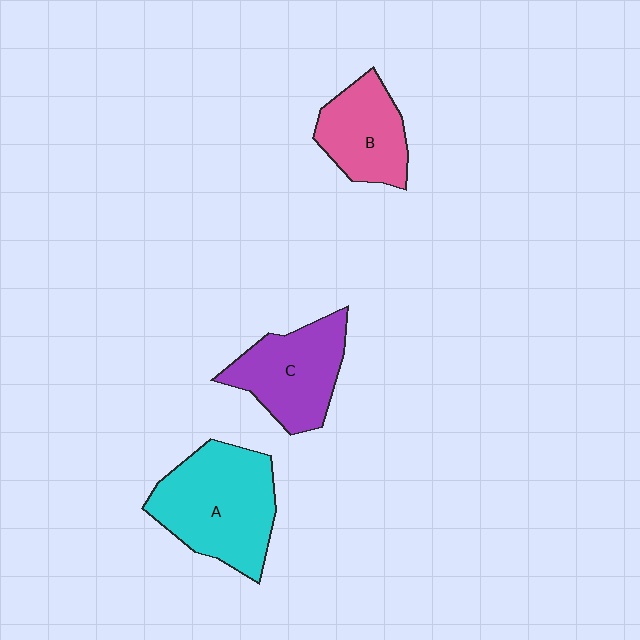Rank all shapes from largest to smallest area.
From largest to smallest: A (cyan), C (purple), B (pink).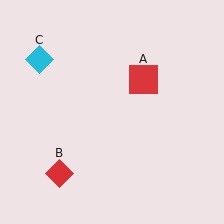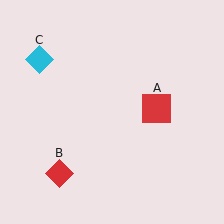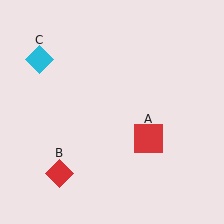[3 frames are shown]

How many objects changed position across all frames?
1 object changed position: red square (object A).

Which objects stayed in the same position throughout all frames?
Red diamond (object B) and cyan diamond (object C) remained stationary.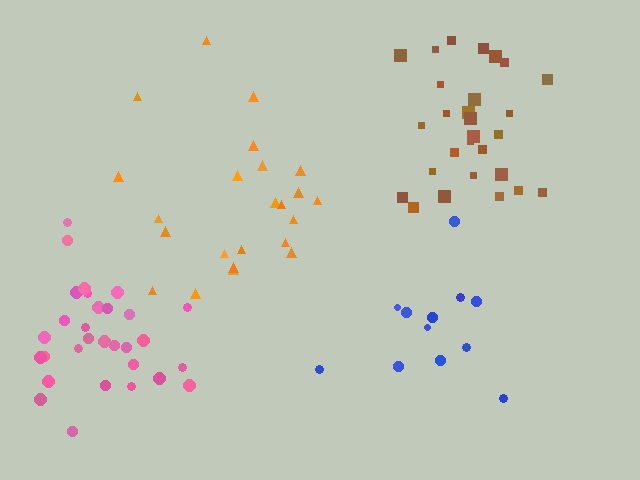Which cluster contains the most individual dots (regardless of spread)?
Pink (30).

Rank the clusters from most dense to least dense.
pink, brown, blue, orange.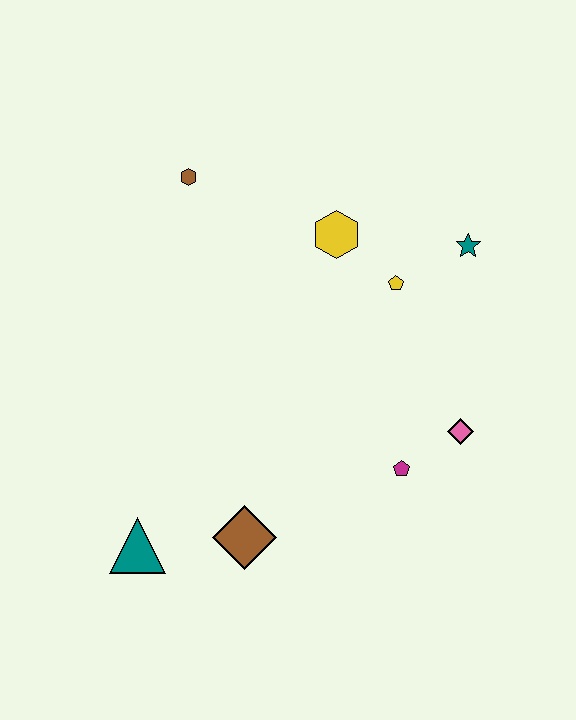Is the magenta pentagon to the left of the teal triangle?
No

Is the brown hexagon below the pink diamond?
No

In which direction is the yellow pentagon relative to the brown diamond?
The yellow pentagon is above the brown diamond.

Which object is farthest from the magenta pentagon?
The brown hexagon is farthest from the magenta pentagon.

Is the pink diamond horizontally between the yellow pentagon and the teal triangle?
No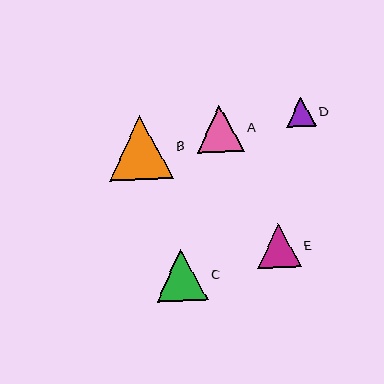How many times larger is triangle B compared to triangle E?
Triangle B is approximately 1.5 times the size of triangle E.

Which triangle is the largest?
Triangle B is the largest with a size of approximately 64 pixels.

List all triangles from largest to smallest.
From largest to smallest: B, C, A, E, D.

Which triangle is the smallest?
Triangle D is the smallest with a size of approximately 29 pixels.